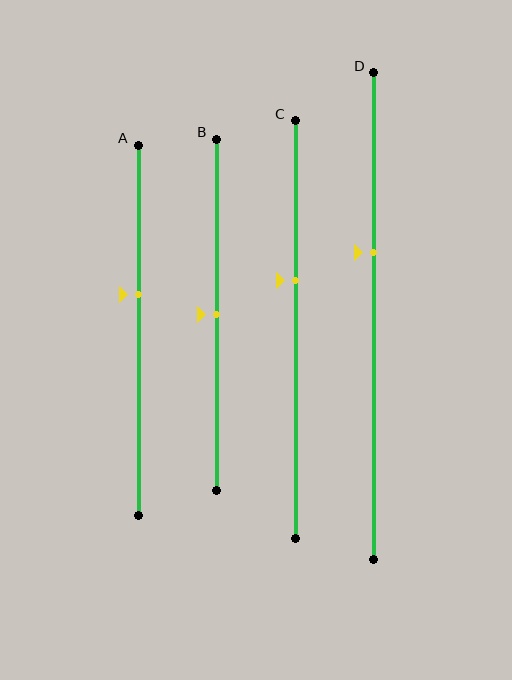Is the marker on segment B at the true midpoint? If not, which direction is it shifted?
Yes, the marker on segment B is at the true midpoint.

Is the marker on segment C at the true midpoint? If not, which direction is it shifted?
No, the marker on segment C is shifted upward by about 12% of the segment length.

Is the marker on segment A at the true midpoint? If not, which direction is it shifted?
No, the marker on segment A is shifted upward by about 10% of the segment length.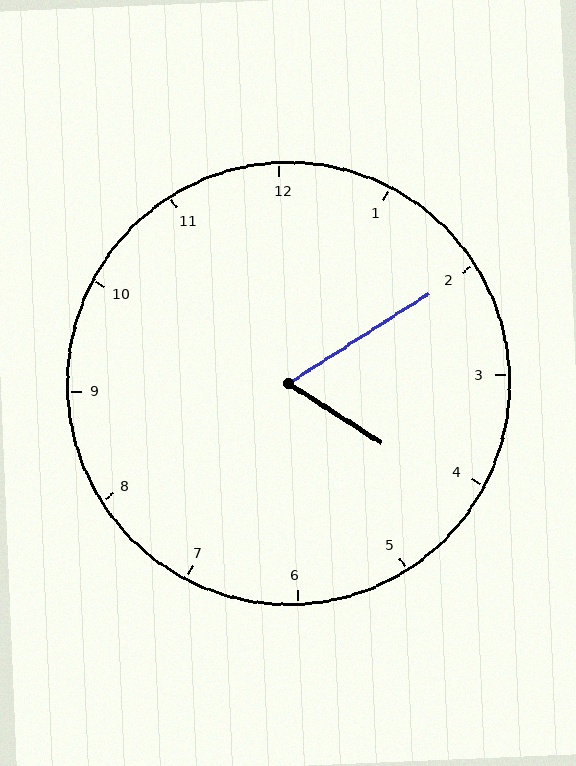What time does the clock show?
4:10.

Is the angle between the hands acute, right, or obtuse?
It is acute.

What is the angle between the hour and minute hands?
Approximately 65 degrees.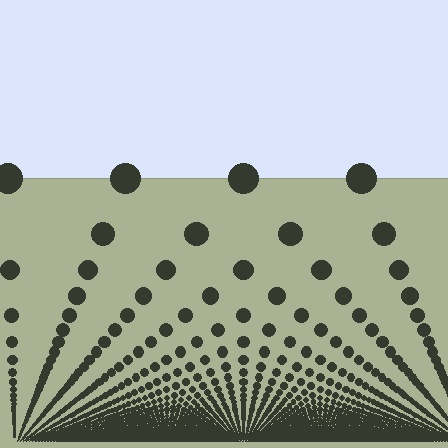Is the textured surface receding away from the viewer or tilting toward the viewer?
The surface appears to tilt toward the viewer. Texture elements get larger and sparser toward the top.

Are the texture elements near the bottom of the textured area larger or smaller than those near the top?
Smaller. The gradient is inverted — elements near the bottom are smaller and denser.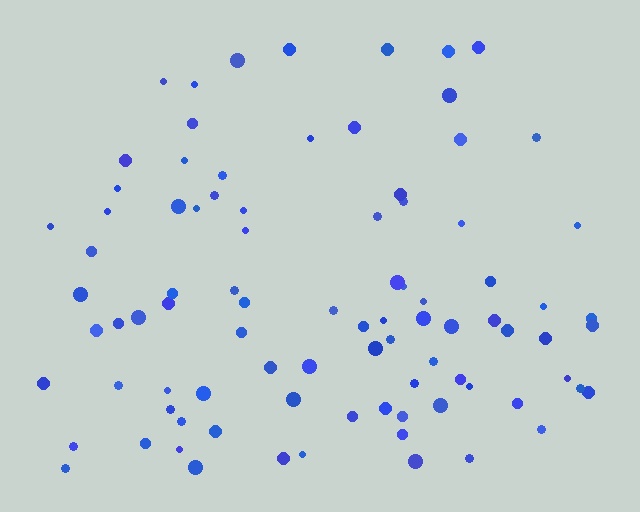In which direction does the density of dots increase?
From top to bottom, with the bottom side densest.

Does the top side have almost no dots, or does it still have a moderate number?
Still a moderate number, just noticeably fewer than the bottom.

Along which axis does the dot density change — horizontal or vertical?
Vertical.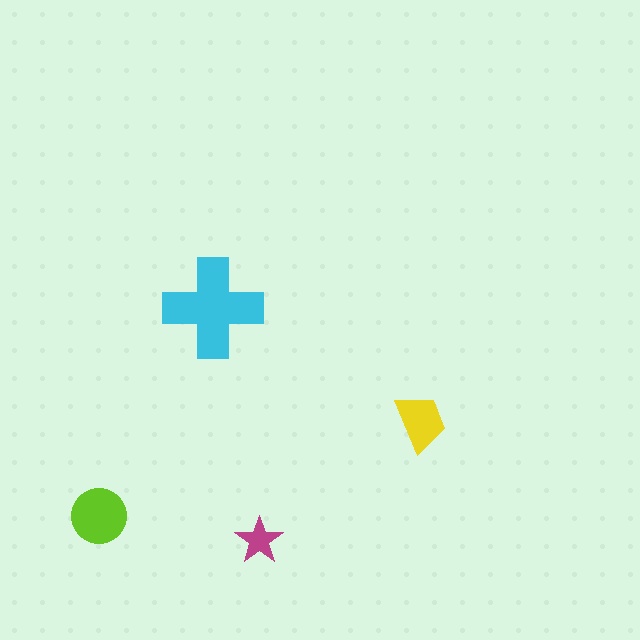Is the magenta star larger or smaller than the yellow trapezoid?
Smaller.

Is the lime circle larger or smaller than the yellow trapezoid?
Larger.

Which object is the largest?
The cyan cross.